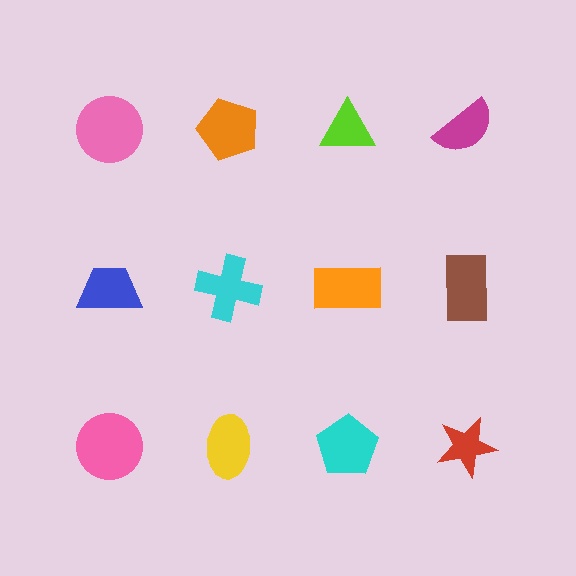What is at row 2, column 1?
A blue trapezoid.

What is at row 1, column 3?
A lime triangle.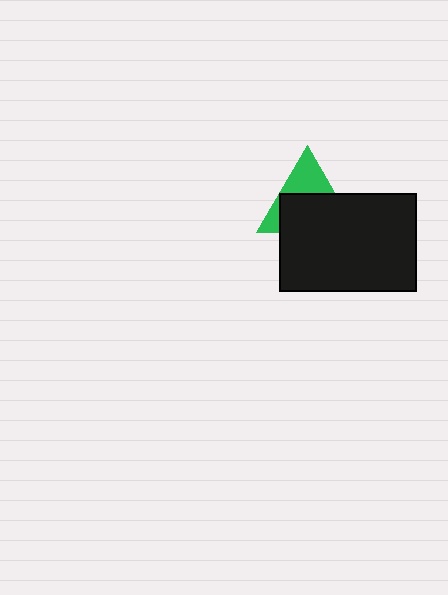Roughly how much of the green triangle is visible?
A small part of it is visible (roughly 41%).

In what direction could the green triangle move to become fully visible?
The green triangle could move up. That would shift it out from behind the black rectangle entirely.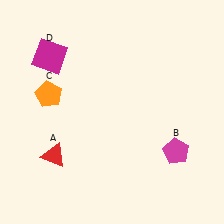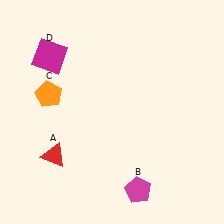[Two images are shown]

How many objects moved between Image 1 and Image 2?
1 object moved between the two images.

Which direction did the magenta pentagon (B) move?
The magenta pentagon (B) moved down.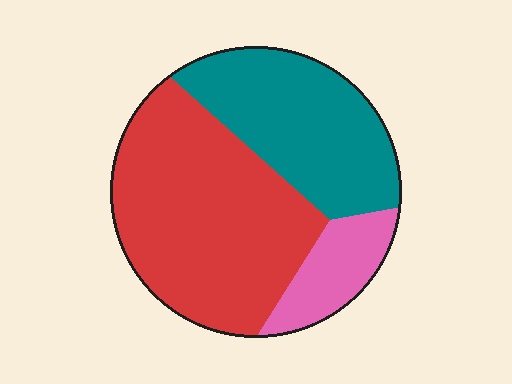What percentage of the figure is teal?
Teal covers around 35% of the figure.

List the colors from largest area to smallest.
From largest to smallest: red, teal, pink.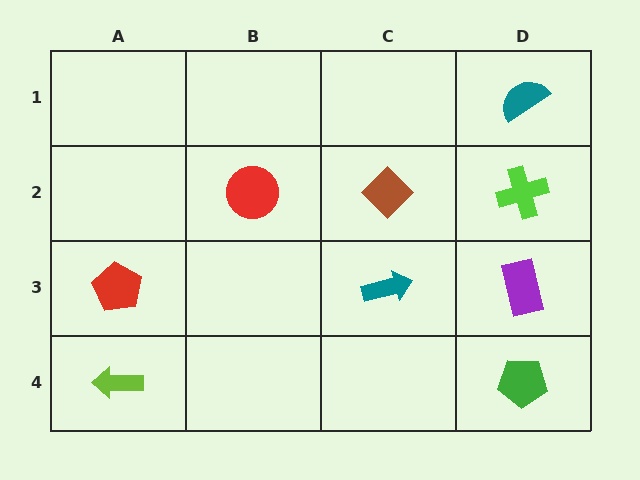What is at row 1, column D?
A teal semicircle.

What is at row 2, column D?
A lime cross.